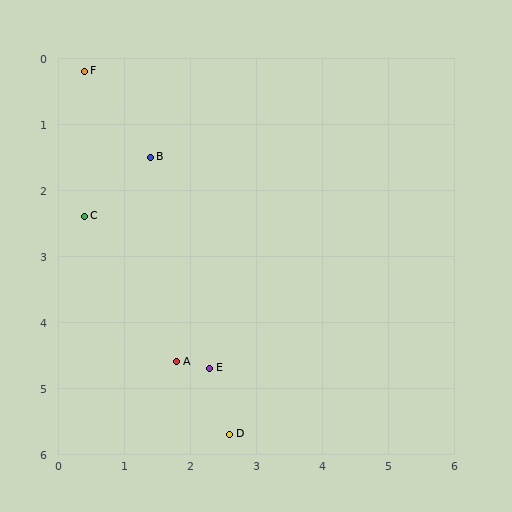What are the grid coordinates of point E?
Point E is at approximately (2.3, 4.7).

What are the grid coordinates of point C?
Point C is at approximately (0.4, 2.4).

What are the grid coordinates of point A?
Point A is at approximately (1.8, 4.6).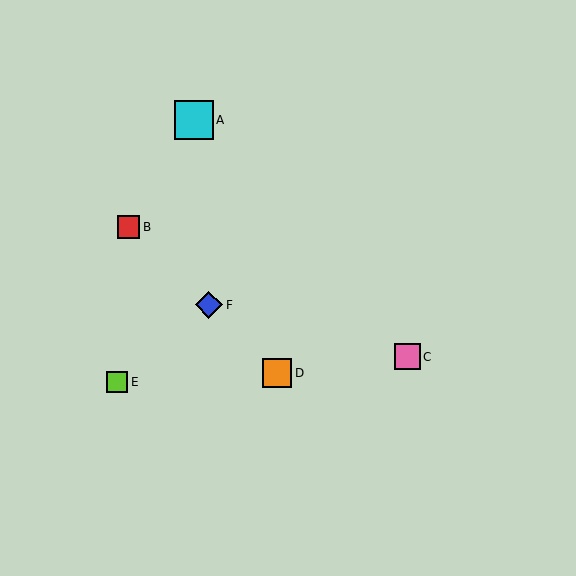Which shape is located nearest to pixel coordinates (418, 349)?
The pink square (labeled C) at (407, 357) is nearest to that location.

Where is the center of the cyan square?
The center of the cyan square is at (194, 120).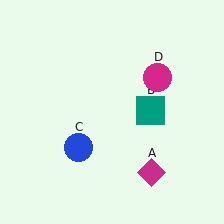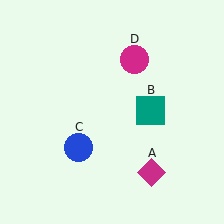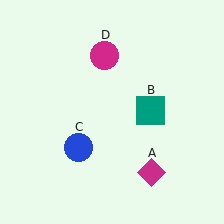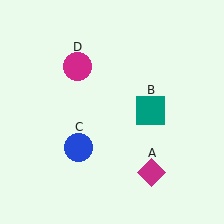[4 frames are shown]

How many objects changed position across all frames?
1 object changed position: magenta circle (object D).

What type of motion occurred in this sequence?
The magenta circle (object D) rotated counterclockwise around the center of the scene.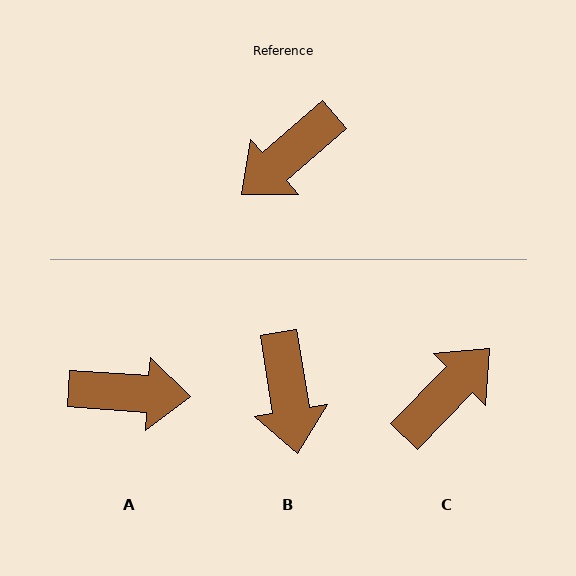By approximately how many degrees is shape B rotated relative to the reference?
Approximately 58 degrees counter-clockwise.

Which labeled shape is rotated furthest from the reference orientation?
C, about 175 degrees away.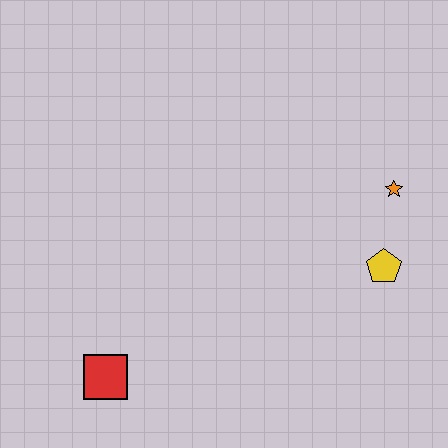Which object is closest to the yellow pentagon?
The orange star is closest to the yellow pentagon.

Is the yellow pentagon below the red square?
No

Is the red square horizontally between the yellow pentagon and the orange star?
No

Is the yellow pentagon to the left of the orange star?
Yes